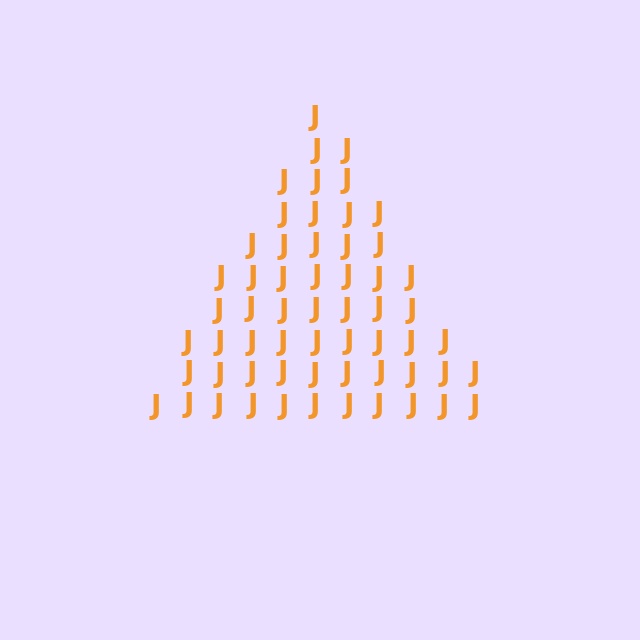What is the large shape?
The large shape is a triangle.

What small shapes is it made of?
It is made of small letter J's.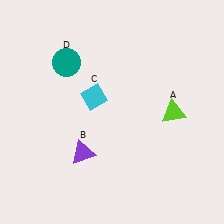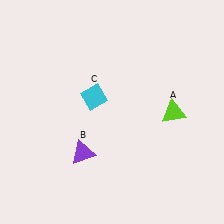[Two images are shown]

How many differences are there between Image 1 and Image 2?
There is 1 difference between the two images.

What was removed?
The teal circle (D) was removed in Image 2.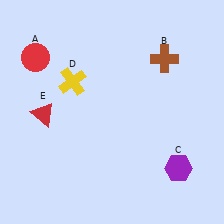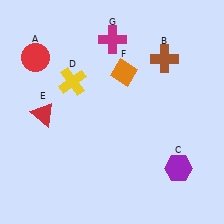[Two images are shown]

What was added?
An orange diamond (F), a magenta cross (G) were added in Image 2.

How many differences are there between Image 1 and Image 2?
There are 2 differences between the two images.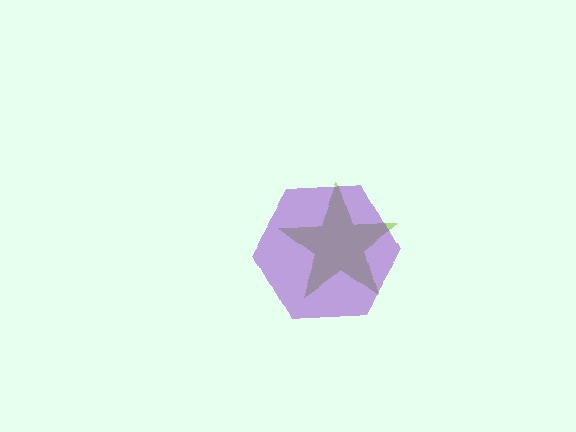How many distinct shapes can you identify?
There are 2 distinct shapes: a lime star, a purple hexagon.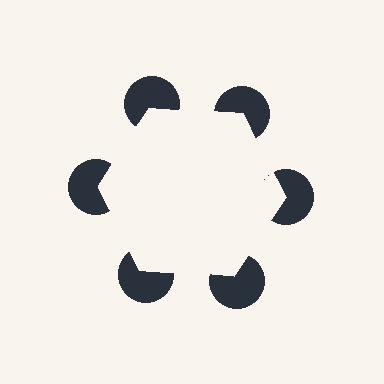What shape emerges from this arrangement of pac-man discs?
An illusory hexagon — its edges are inferred from the aligned wedge cuts in the pac-man discs, not physically drawn.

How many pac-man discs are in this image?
There are 6 — one at each vertex of the illusory hexagon.